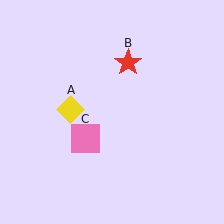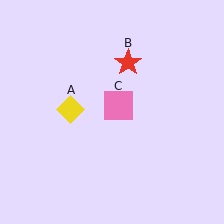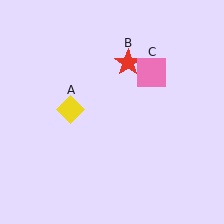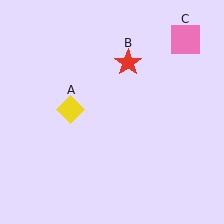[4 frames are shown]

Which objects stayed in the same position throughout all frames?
Yellow diamond (object A) and red star (object B) remained stationary.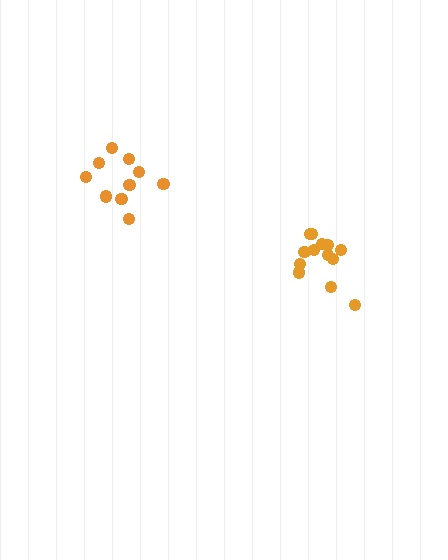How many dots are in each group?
Group 1: 13 dots, Group 2: 10 dots (23 total).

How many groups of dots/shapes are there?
There are 2 groups.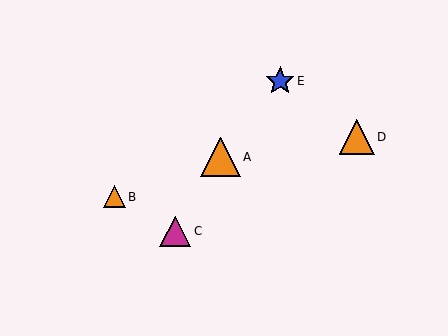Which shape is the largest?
The orange triangle (labeled A) is the largest.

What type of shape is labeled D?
Shape D is an orange triangle.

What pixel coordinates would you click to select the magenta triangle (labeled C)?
Click at (175, 231) to select the magenta triangle C.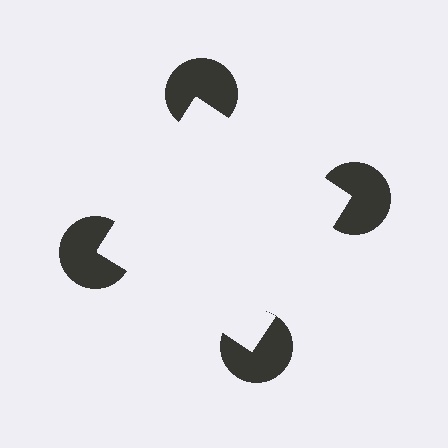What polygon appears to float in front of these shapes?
An illusory square — its edges are inferred from the aligned wedge cuts in the pac-man discs, not physically drawn.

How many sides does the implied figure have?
4 sides.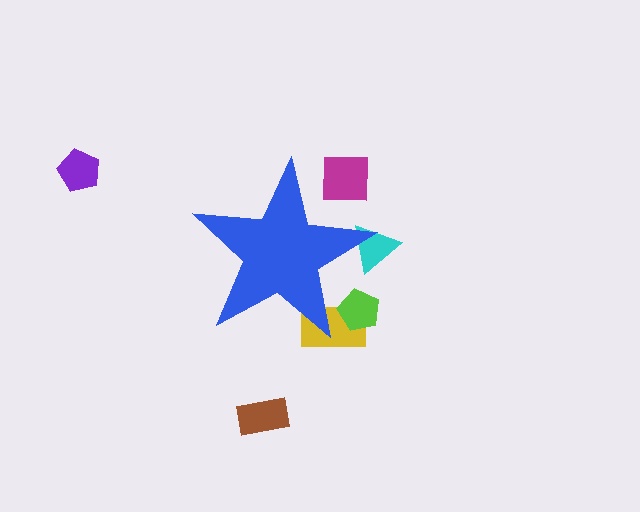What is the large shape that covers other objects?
A blue star.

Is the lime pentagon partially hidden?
Yes, the lime pentagon is partially hidden behind the blue star.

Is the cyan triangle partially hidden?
Yes, the cyan triangle is partially hidden behind the blue star.